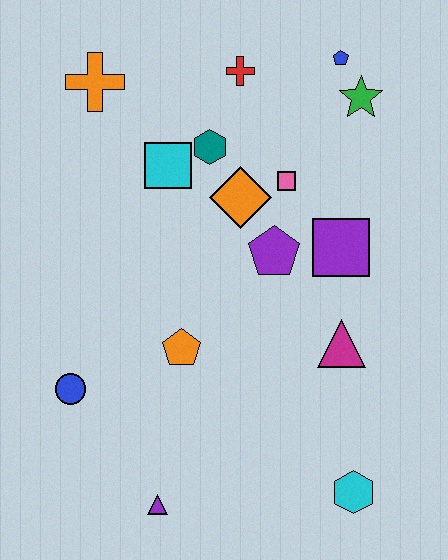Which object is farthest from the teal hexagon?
The cyan hexagon is farthest from the teal hexagon.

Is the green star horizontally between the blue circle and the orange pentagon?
No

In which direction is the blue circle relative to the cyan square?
The blue circle is below the cyan square.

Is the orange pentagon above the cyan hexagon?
Yes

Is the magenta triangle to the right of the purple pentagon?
Yes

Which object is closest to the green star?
The blue pentagon is closest to the green star.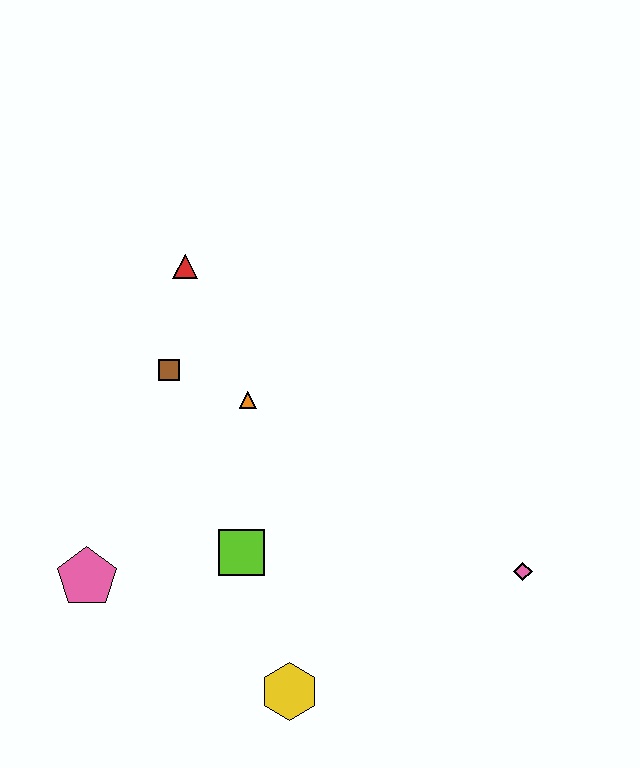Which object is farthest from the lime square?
The red triangle is farthest from the lime square.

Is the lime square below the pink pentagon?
No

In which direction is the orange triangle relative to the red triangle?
The orange triangle is below the red triangle.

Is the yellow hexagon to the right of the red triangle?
Yes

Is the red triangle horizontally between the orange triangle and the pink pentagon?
Yes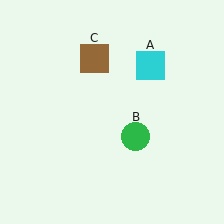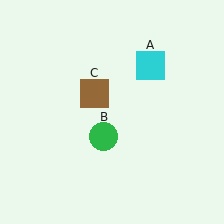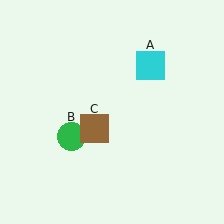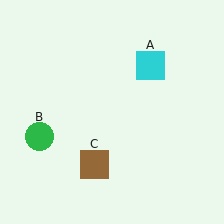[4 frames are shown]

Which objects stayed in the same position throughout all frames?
Cyan square (object A) remained stationary.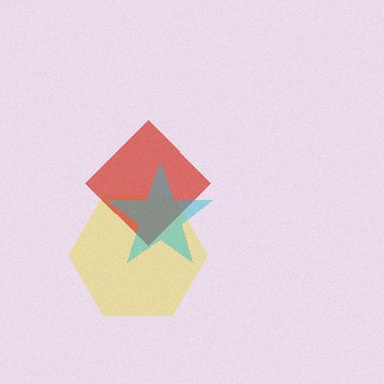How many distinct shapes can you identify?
There are 3 distinct shapes: a yellow hexagon, a red diamond, a cyan star.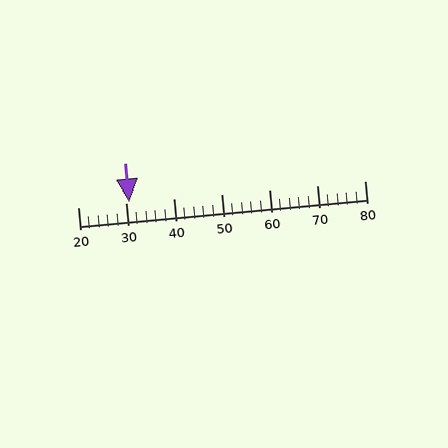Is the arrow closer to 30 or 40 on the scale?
The arrow is closer to 30.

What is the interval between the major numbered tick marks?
The major tick marks are spaced 10 units apart.